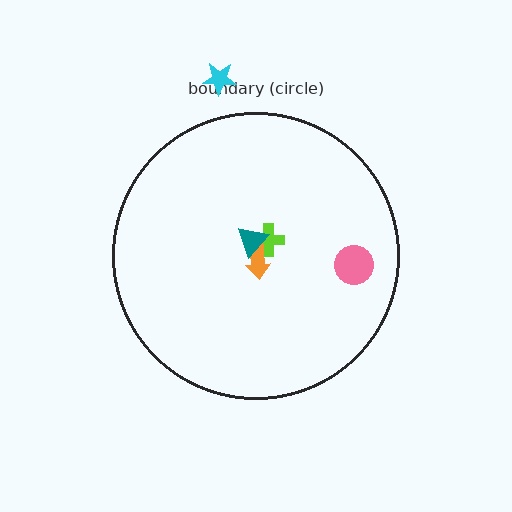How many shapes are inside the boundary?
4 inside, 1 outside.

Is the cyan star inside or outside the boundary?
Outside.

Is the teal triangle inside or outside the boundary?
Inside.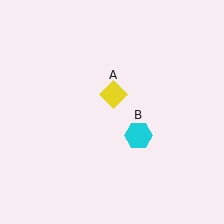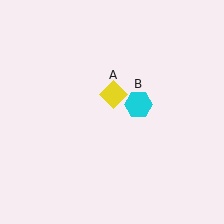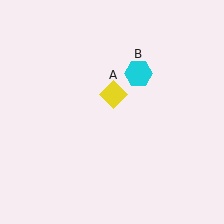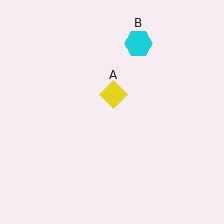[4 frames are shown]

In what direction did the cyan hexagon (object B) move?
The cyan hexagon (object B) moved up.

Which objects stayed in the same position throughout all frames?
Yellow diamond (object A) remained stationary.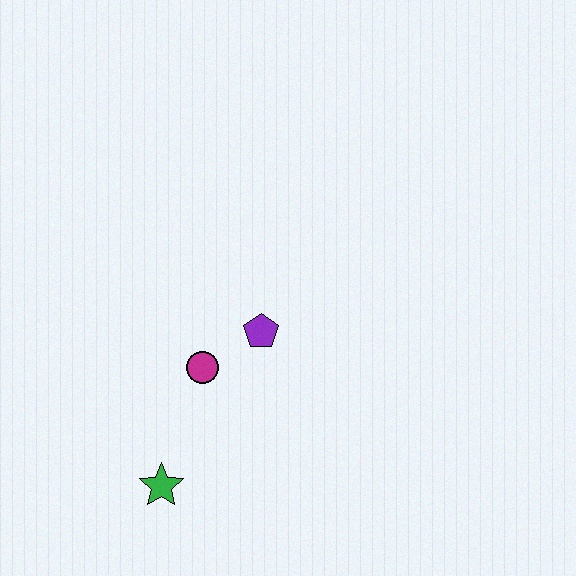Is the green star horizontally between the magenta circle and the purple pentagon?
No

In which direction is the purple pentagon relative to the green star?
The purple pentagon is above the green star.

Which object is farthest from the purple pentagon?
The green star is farthest from the purple pentagon.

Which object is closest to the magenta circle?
The purple pentagon is closest to the magenta circle.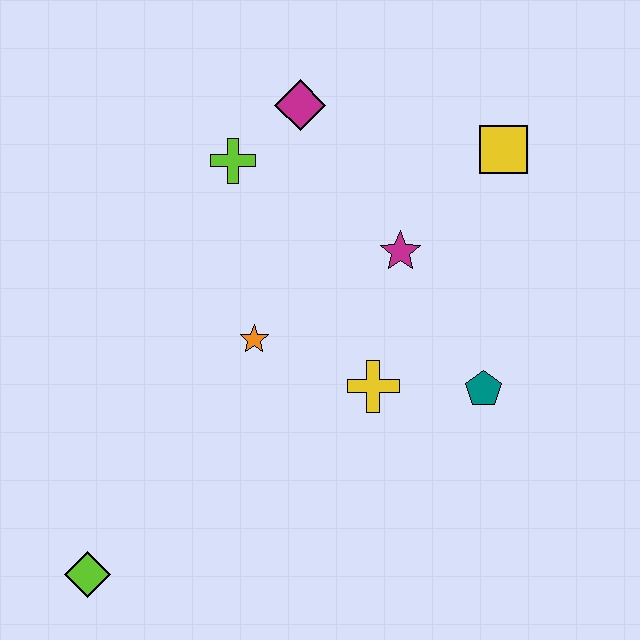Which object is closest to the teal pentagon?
The yellow cross is closest to the teal pentagon.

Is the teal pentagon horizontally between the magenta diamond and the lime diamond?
No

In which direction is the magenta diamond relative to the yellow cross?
The magenta diamond is above the yellow cross.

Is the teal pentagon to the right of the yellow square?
No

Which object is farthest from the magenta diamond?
The lime diamond is farthest from the magenta diamond.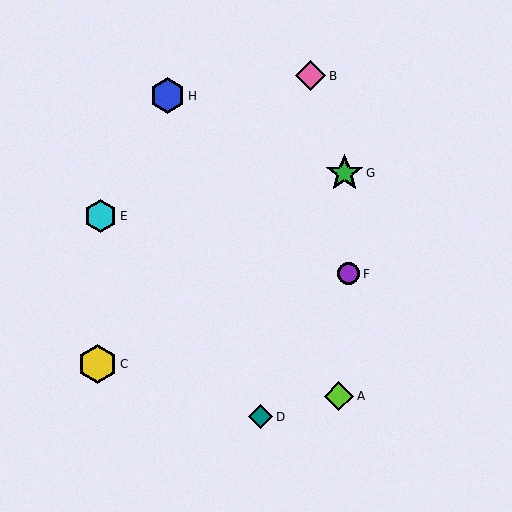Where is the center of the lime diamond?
The center of the lime diamond is at (339, 396).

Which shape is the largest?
The yellow hexagon (labeled C) is the largest.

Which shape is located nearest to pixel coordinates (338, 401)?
The lime diamond (labeled A) at (339, 396) is nearest to that location.